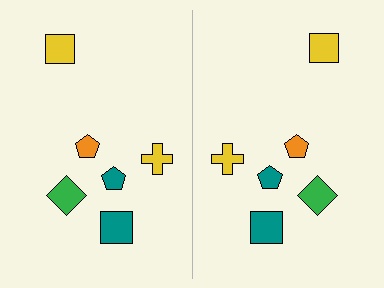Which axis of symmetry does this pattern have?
The pattern has a vertical axis of symmetry running through the center of the image.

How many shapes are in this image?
There are 12 shapes in this image.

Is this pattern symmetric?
Yes, this pattern has bilateral (reflection) symmetry.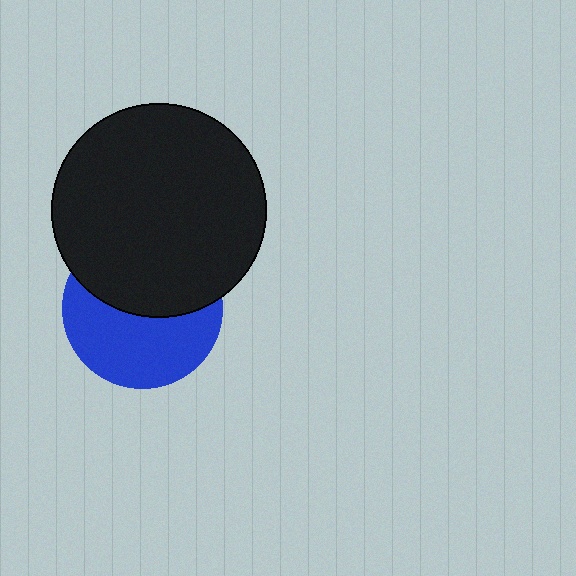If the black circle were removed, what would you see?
You would see the complete blue circle.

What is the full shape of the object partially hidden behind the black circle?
The partially hidden object is a blue circle.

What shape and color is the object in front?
The object in front is a black circle.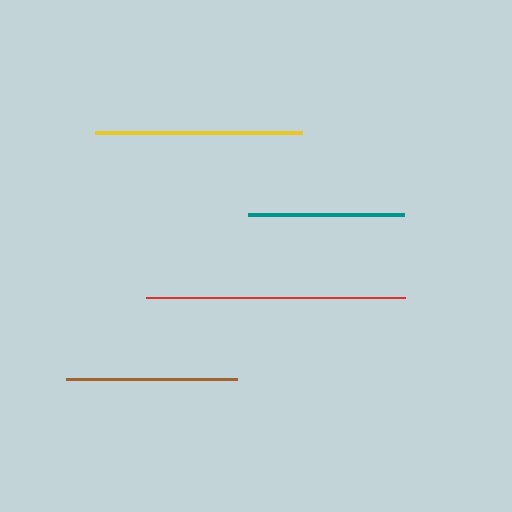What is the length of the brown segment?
The brown segment is approximately 172 pixels long.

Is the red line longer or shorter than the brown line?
The red line is longer than the brown line.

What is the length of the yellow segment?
The yellow segment is approximately 206 pixels long.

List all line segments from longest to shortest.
From longest to shortest: red, yellow, brown, teal.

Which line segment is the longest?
The red line is the longest at approximately 258 pixels.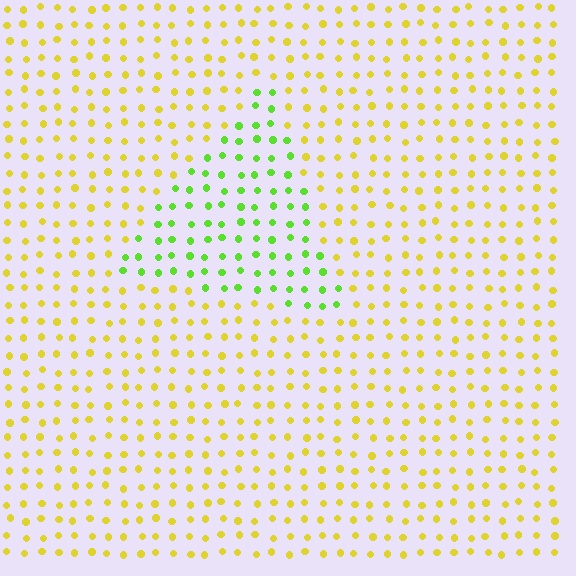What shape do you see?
I see a triangle.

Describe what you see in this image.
The image is filled with small yellow elements in a uniform arrangement. A triangle-shaped region is visible where the elements are tinted to a slightly different hue, forming a subtle color boundary.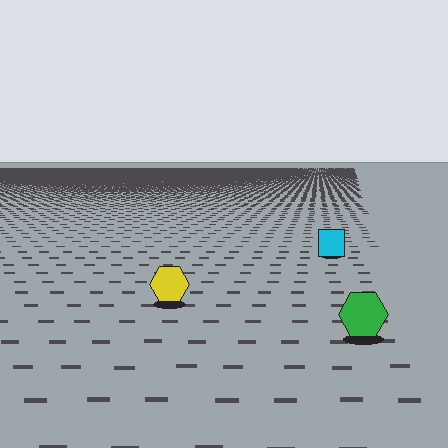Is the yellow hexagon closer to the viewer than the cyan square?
Yes. The yellow hexagon is closer — you can tell from the texture gradient: the ground texture is coarser near it.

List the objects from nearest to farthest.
From nearest to farthest: the green hexagon, the yellow hexagon, the cyan square.